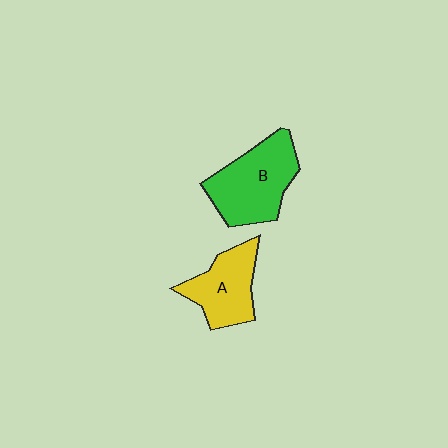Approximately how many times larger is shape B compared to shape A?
Approximately 1.3 times.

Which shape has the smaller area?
Shape A (yellow).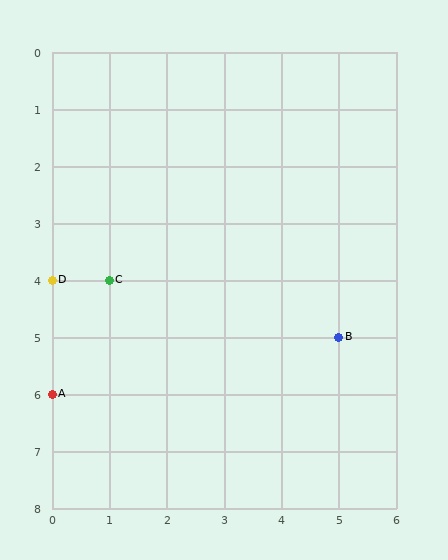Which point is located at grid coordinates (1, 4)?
Point C is at (1, 4).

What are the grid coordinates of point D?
Point D is at grid coordinates (0, 4).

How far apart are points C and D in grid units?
Points C and D are 1 column apart.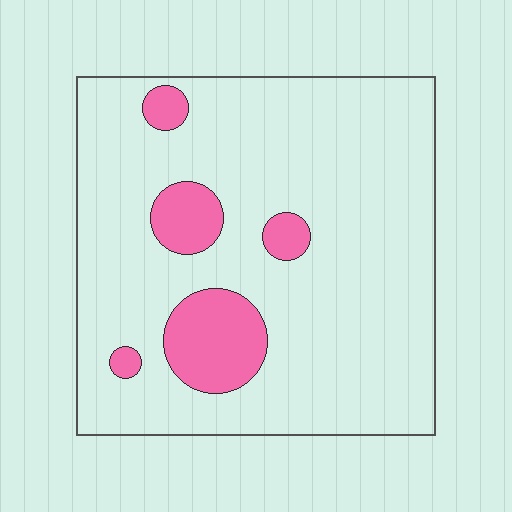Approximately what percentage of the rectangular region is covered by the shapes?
Approximately 15%.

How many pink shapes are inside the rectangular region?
5.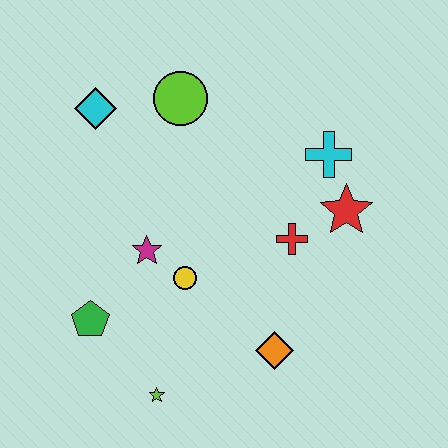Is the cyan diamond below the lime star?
No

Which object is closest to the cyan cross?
The red star is closest to the cyan cross.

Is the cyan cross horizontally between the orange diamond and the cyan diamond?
No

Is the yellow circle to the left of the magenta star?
No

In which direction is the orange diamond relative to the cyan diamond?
The orange diamond is below the cyan diamond.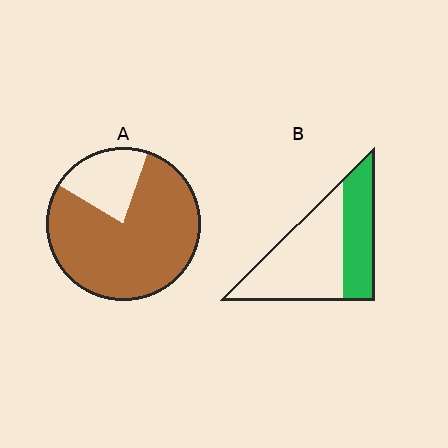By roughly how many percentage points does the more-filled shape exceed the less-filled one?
By roughly 40 percentage points (A over B).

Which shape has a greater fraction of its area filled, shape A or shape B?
Shape A.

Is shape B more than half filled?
No.